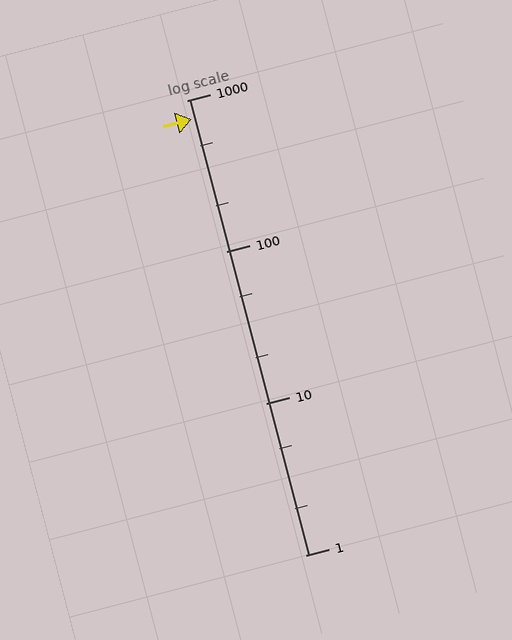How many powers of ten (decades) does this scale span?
The scale spans 3 decades, from 1 to 1000.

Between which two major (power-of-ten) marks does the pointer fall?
The pointer is between 100 and 1000.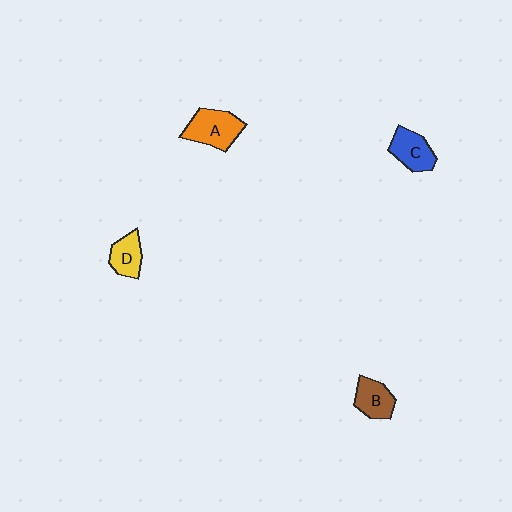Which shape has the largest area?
Shape A (orange).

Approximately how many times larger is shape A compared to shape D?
Approximately 1.5 times.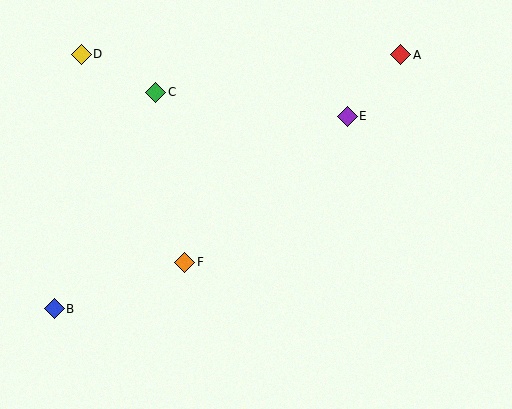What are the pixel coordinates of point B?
Point B is at (54, 309).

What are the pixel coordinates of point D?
Point D is at (81, 54).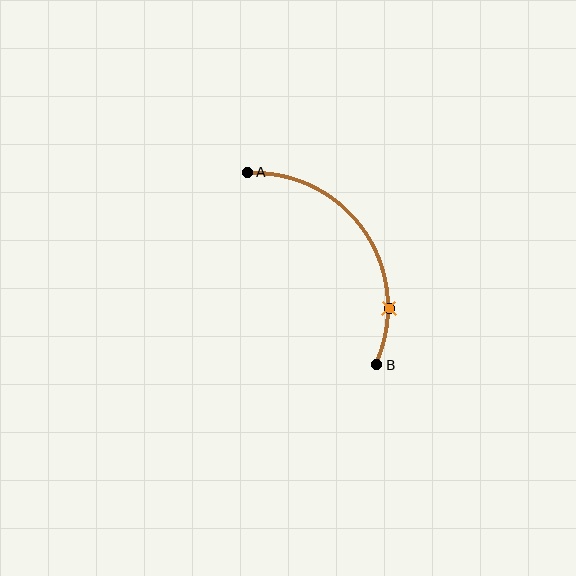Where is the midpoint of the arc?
The arc midpoint is the point on the curve farthest from the straight line joining A and B. It sits above and to the right of that line.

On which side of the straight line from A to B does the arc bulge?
The arc bulges above and to the right of the straight line connecting A and B.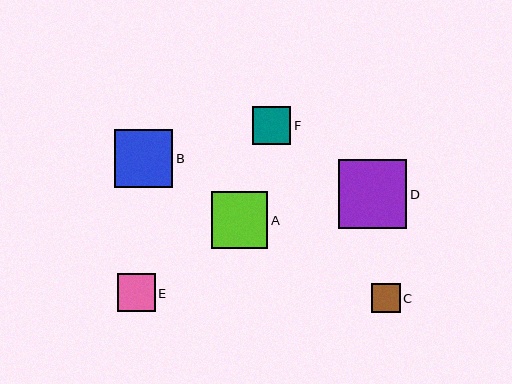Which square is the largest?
Square D is the largest with a size of approximately 68 pixels.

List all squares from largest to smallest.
From largest to smallest: D, B, A, E, F, C.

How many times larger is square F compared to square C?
Square F is approximately 1.3 times the size of square C.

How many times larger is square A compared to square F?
Square A is approximately 1.5 times the size of square F.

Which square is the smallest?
Square C is the smallest with a size of approximately 29 pixels.